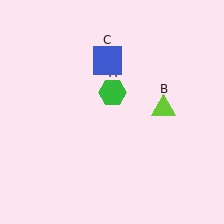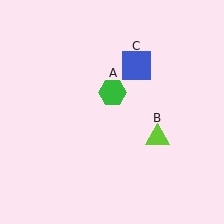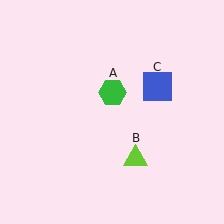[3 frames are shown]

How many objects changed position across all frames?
2 objects changed position: lime triangle (object B), blue square (object C).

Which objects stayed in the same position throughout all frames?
Green hexagon (object A) remained stationary.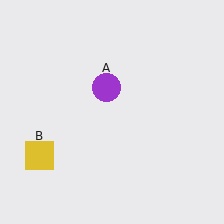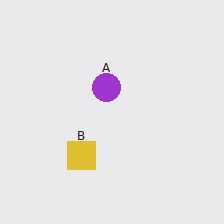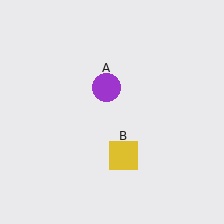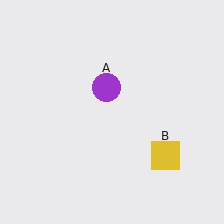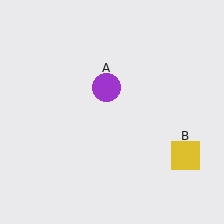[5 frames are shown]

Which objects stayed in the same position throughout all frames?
Purple circle (object A) remained stationary.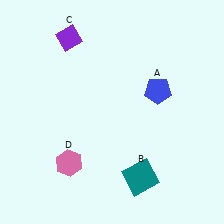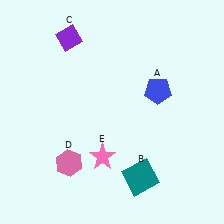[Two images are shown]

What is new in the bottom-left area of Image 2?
A pink star (E) was added in the bottom-left area of Image 2.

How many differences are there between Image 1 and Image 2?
There is 1 difference between the two images.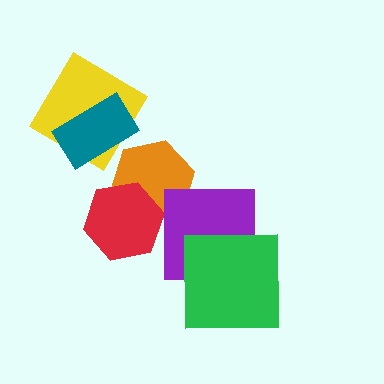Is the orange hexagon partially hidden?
Yes, it is partially covered by another shape.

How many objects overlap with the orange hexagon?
2 objects overlap with the orange hexagon.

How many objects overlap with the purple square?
2 objects overlap with the purple square.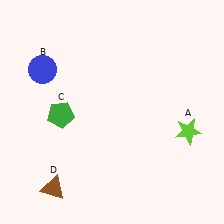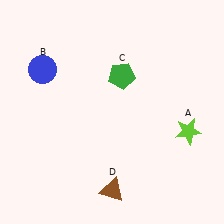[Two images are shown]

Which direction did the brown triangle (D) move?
The brown triangle (D) moved right.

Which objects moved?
The objects that moved are: the green pentagon (C), the brown triangle (D).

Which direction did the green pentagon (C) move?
The green pentagon (C) moved right.